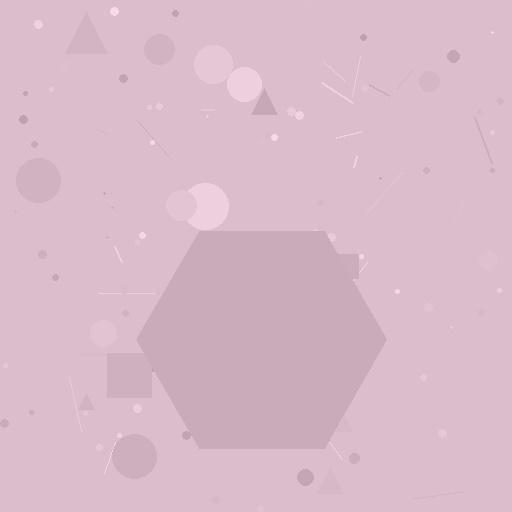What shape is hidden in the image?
A hexagon is hidden in the image.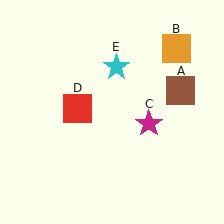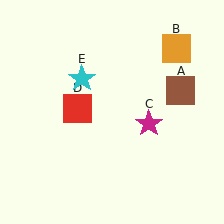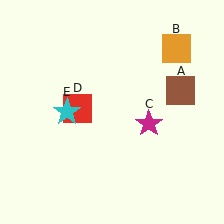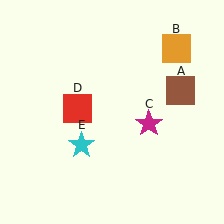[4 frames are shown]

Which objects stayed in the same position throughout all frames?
Brown square (object A) and orange square (object B) and magenta star (object C) and red square (object D) remained stationary.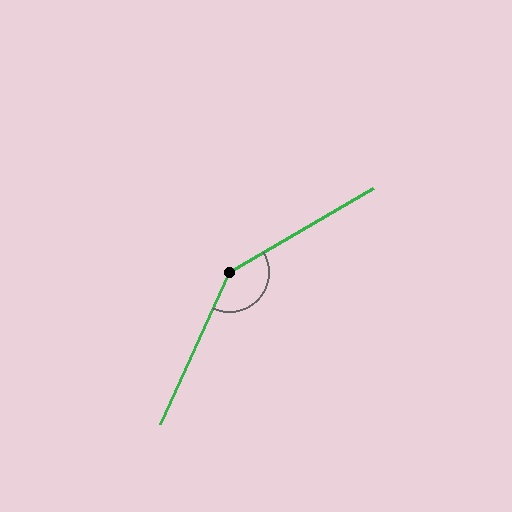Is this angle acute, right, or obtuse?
It is obtuse.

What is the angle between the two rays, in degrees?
Approximately 145 degrees.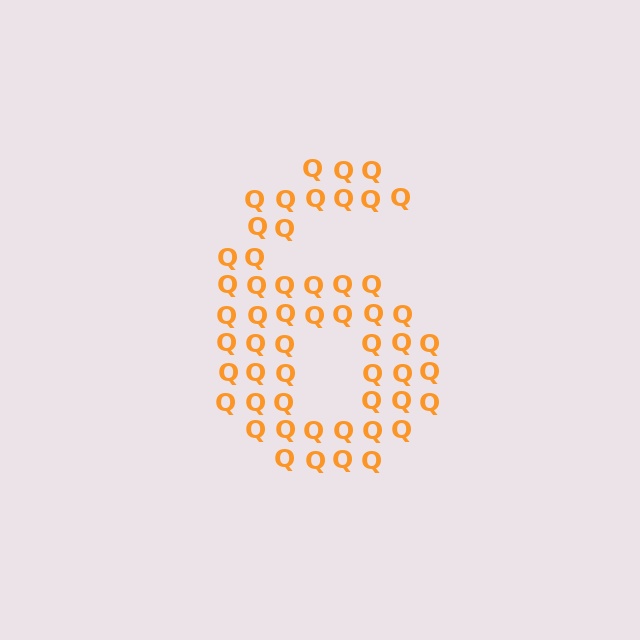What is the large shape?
The large shape is the digit 6.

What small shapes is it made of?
It is made of small letter Q's.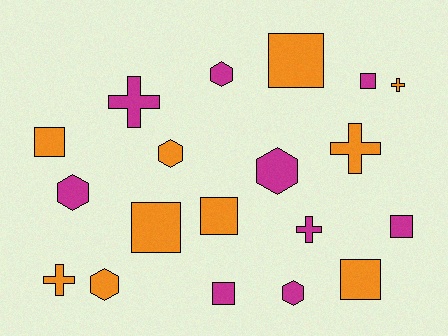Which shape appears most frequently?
Square, with 8 objects.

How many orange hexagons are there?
There are 2 orange hexagons.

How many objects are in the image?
There are 19 objects.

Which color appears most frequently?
Orange, with 10 objects.